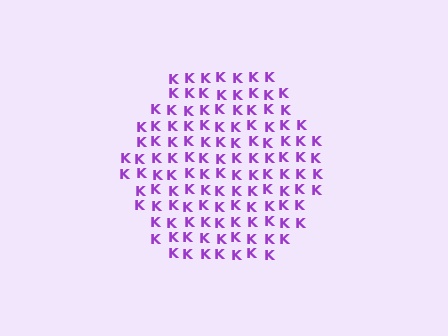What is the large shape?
The large shape is a hexagon.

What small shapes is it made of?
It is made of small letter K's.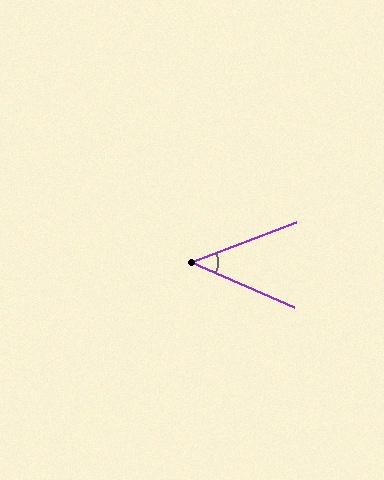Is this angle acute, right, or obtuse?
It is acute.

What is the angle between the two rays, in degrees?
Approximately 44 degrees.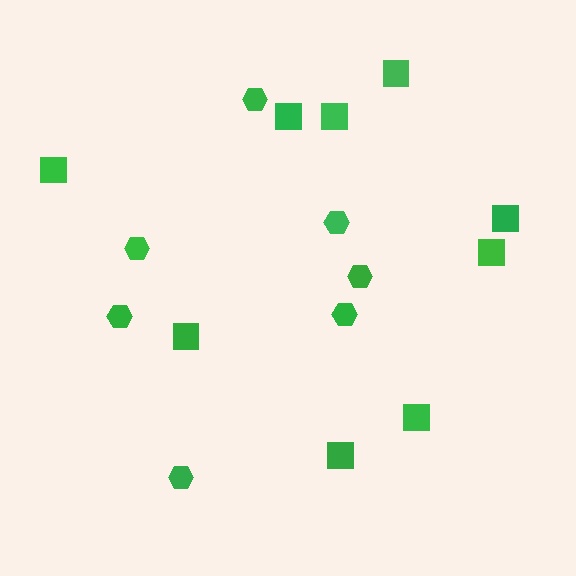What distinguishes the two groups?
There are 2 groups: one group of squares (9) and one group of hexagons (7).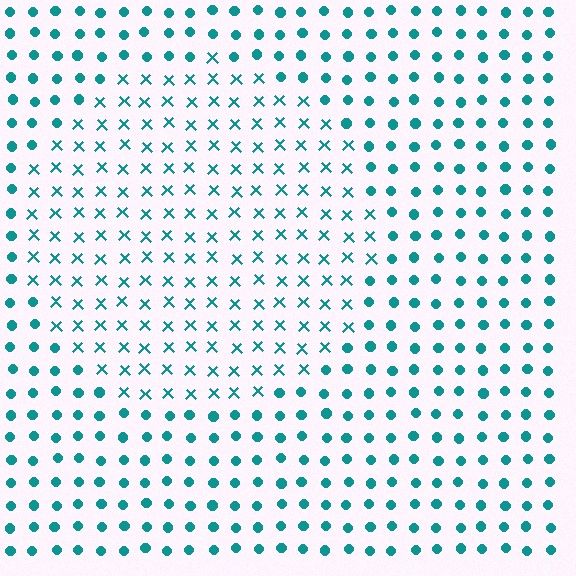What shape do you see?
I see a circle.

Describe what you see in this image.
The image is filled with small teal elements arranged in a uniform grid. A circle-shaped region contains X marks, while the surrounding area contains circles. The boundary is defined purely by the change in element shape.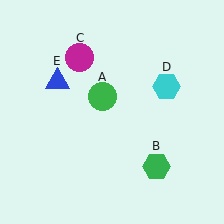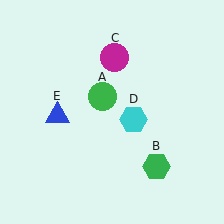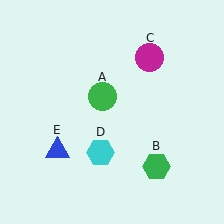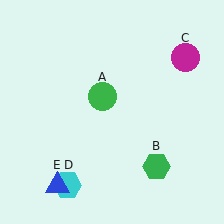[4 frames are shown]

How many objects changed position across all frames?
3 objects changed position: magenta circle (object C), cyan hexagon (object D), blue triangle (object E).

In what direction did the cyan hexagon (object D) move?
The cyan hexagon (object D) moved down and to the left.